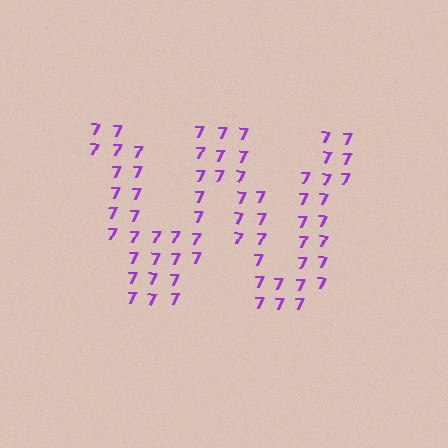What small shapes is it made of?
It is made of small digit 7's.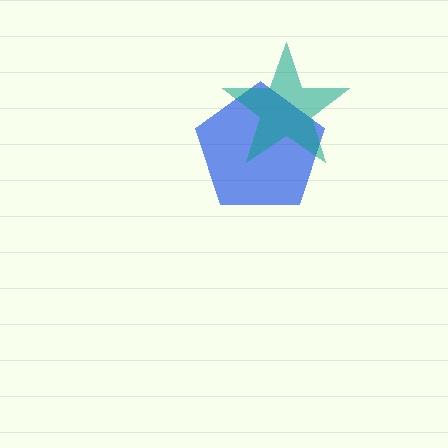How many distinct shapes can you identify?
There are 2 distinct shapes: a blue pentagon, a teal star.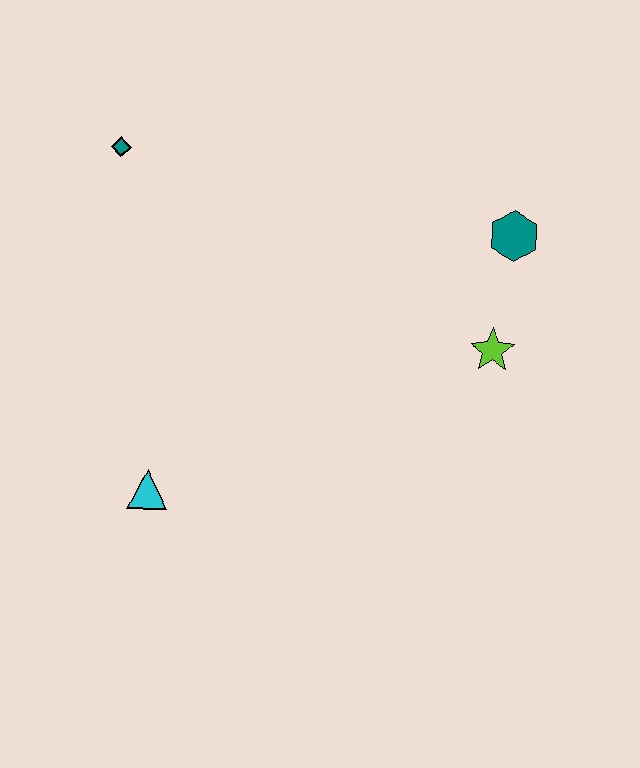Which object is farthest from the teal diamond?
The lime star is farthest from the teal diamond.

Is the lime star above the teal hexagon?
No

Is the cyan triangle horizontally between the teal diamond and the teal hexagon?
Yes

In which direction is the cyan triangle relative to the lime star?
The cyan triangle is to the left of the lime star.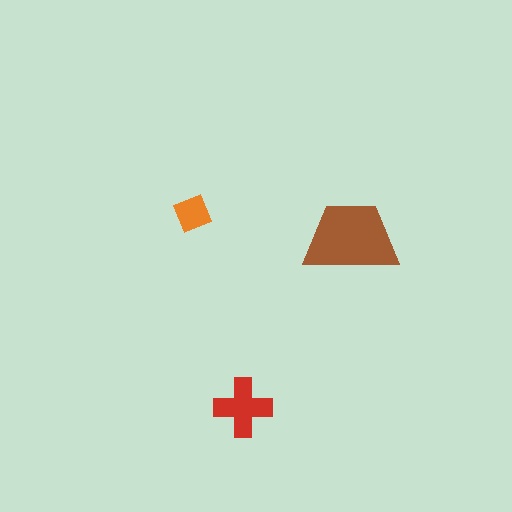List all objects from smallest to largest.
The orange diamond, the red cross, the brown trapezoid.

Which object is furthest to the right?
The brown trapezoid is rightmost.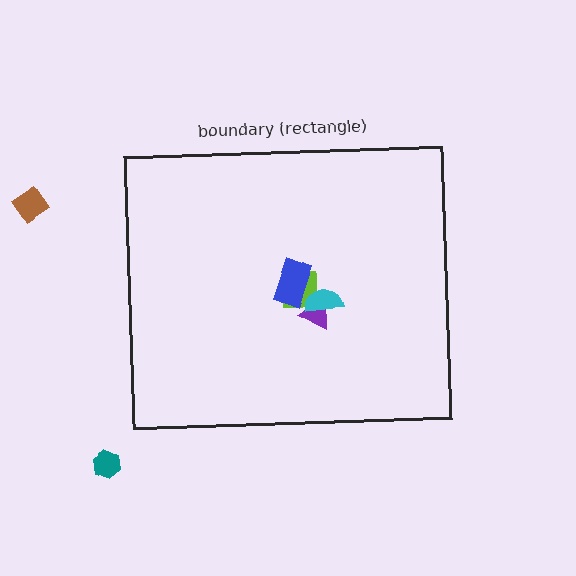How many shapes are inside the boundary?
4 inside, 2 outside.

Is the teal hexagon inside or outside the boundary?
Outside.